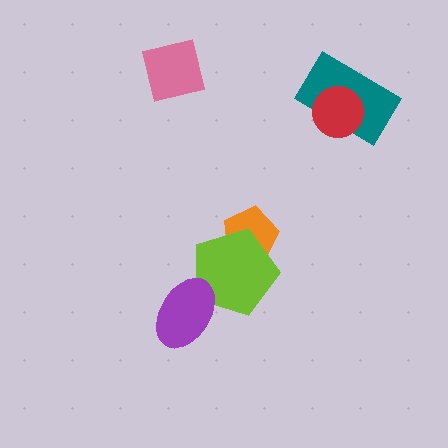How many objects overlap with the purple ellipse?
1 object overlaps with the purple ellipse.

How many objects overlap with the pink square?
0 objects overlap with the pink square.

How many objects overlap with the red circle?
1 object overlaps with the red circle.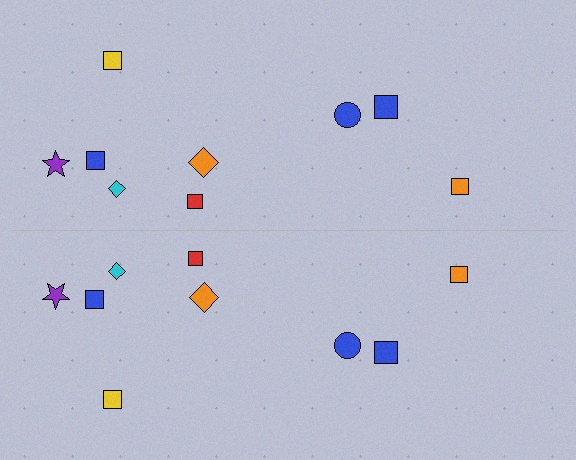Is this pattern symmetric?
Yes, this pattern has bilateral (reflection) symmetry.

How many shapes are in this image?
There are 18 shapes in this image.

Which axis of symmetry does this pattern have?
The pattern has a horizontal axis of symmetry running through the center of the image.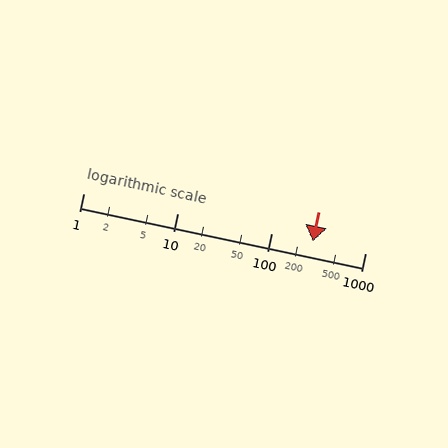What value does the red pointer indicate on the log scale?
The pointer indicates approximately 280.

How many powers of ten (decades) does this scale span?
The scale spans 3 decades, from 1 to 1000.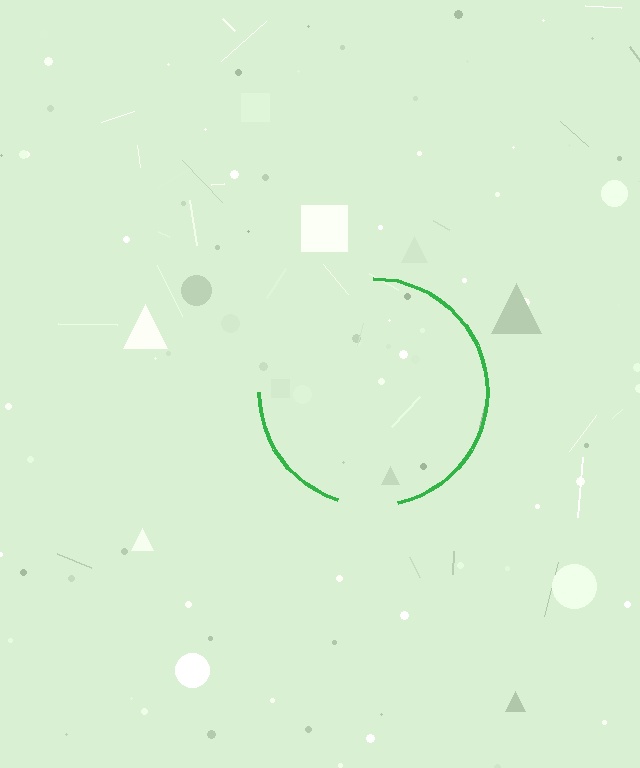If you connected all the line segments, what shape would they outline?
They would outline a circle.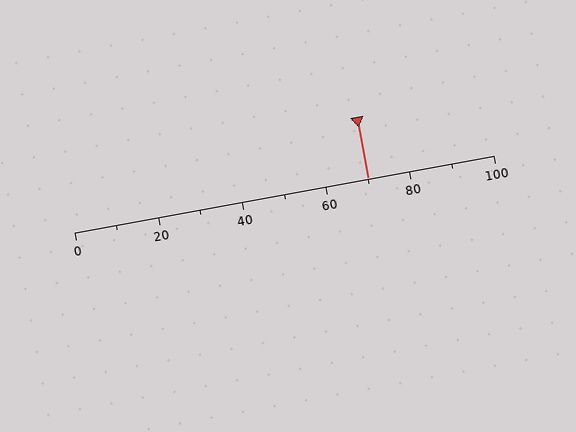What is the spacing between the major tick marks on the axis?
The major ticks are spaced 20 apart.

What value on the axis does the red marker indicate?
The marker indicates approximately 70.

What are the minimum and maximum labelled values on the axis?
The axis runs from 0 to 100.